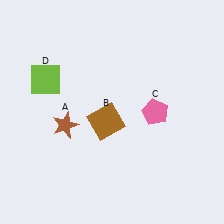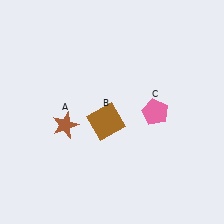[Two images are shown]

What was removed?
The lime square (D) was removed in Image 2.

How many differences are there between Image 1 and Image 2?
There is 1 difference between the two images.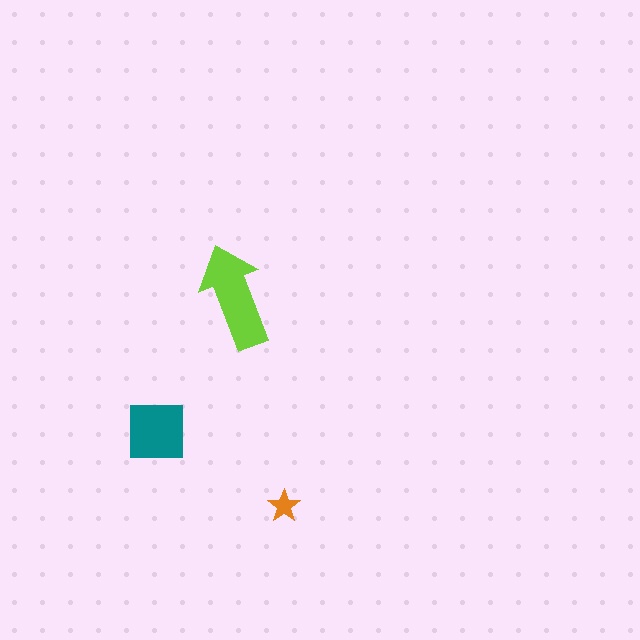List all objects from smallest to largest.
The orange star, the teal square, the lime arrow.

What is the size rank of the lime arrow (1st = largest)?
1st.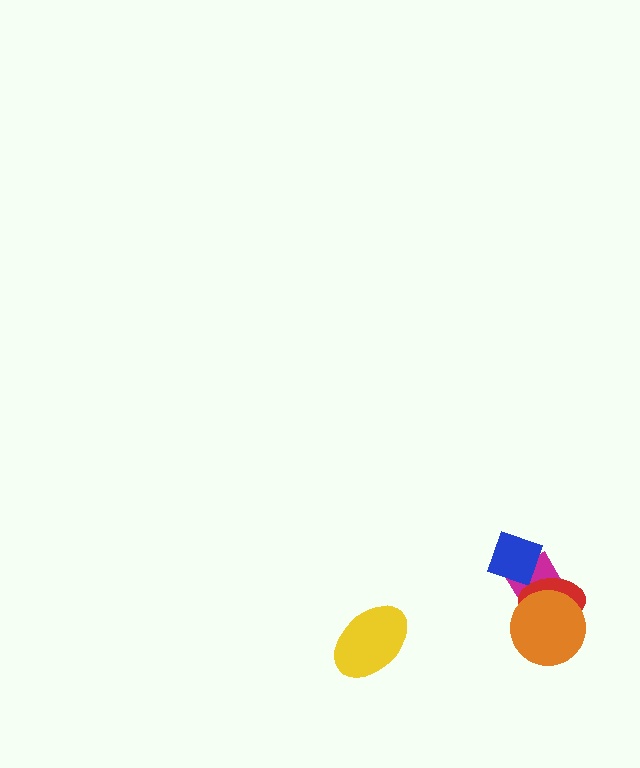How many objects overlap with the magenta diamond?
3 objects overlap with the magenta diamond.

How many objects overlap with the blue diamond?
2 objects overlap with the blue diamond.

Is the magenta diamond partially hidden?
Yes, it is partially covered by another shape.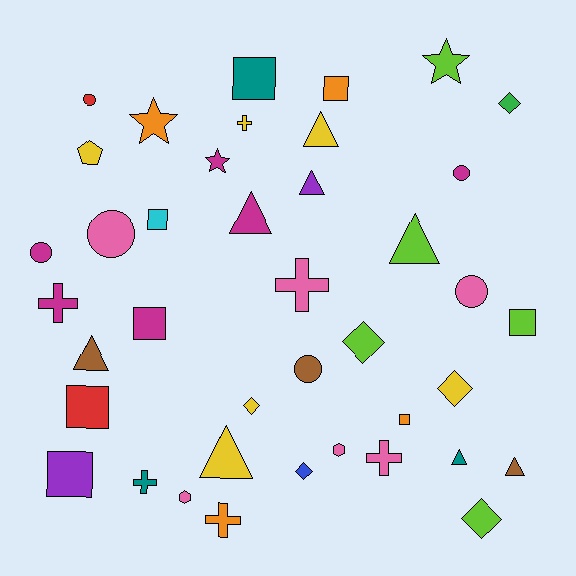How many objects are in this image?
There are 40 objects.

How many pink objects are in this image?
There are 6 pink objects.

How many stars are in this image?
There are 3 stars.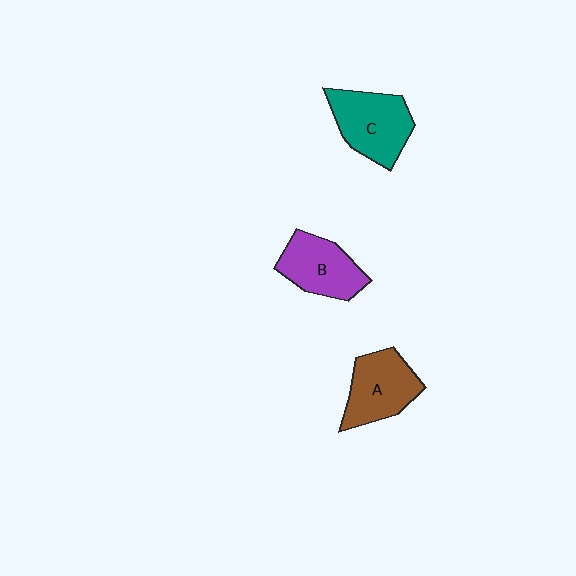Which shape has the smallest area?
Shape B (purple).